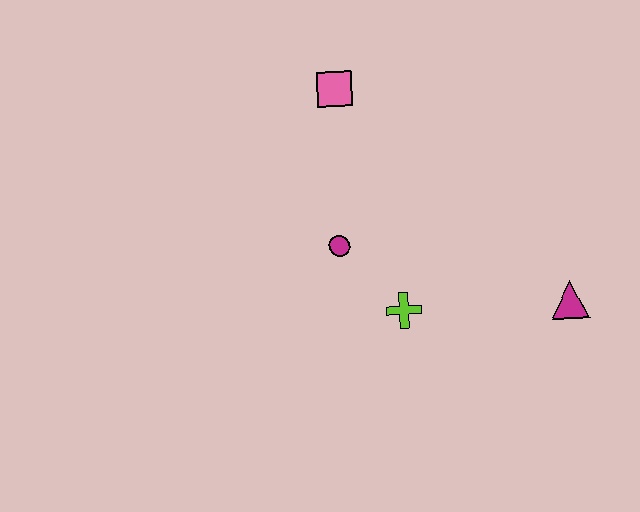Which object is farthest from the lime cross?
The pink square is farthest from the lime cross.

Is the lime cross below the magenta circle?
Yes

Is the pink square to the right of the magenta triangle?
No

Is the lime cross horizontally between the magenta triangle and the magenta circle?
Yes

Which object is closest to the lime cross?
The magenta circle is closest to the lime cross.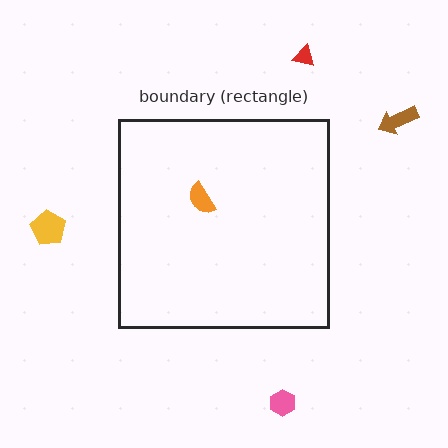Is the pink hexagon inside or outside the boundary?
Outside.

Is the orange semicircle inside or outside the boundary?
Inside.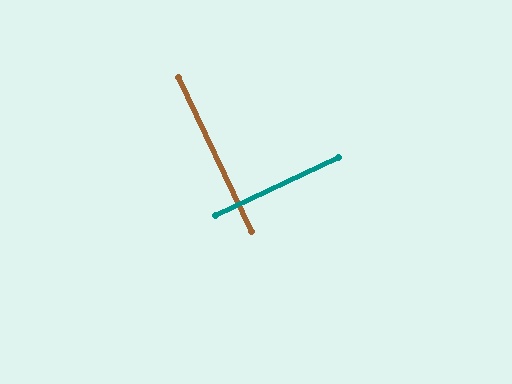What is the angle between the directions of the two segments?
Approximately 90 degrees.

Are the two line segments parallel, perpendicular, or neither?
Perpendicular — they meet at approximately 90°.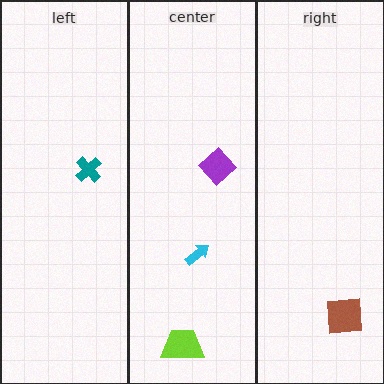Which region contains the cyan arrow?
The center region.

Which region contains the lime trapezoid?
The center region.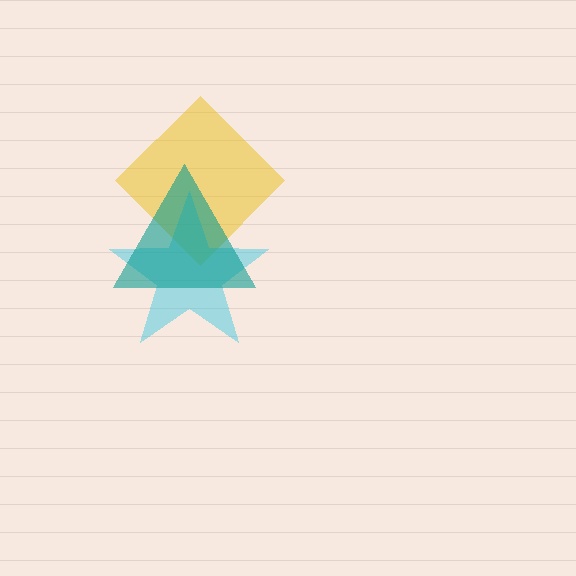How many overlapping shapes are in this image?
There are 3 overlapping shapes in the image.